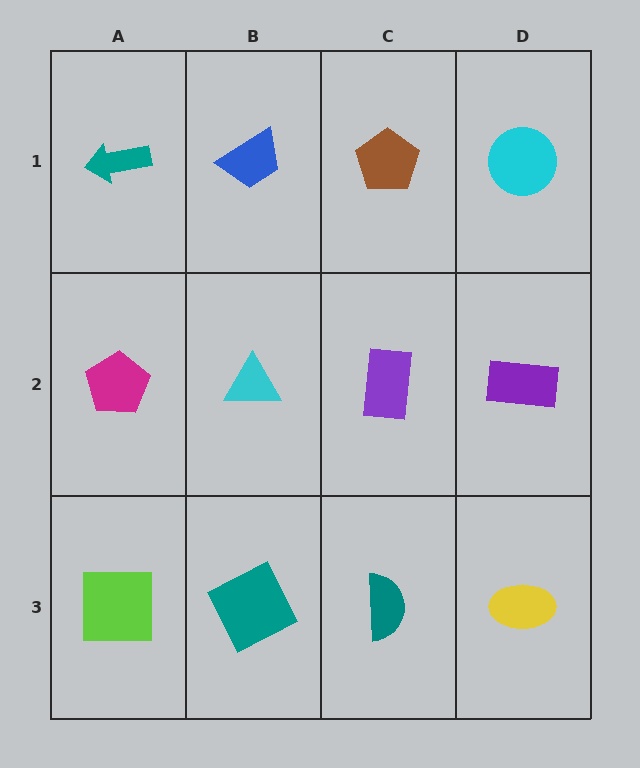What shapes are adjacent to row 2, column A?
A teal arrow (row 1, column A), a lime square (row 3, column A), a cyan triangle (row 2, column B).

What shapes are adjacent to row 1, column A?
A magenta pentagon (row 2, column A), a blue trapezoid (row 1, column B).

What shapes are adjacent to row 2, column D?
A cyan circle (row 1, column D), a yellow ellipse (row 3, column D), a purple rectangle (row 2, column C).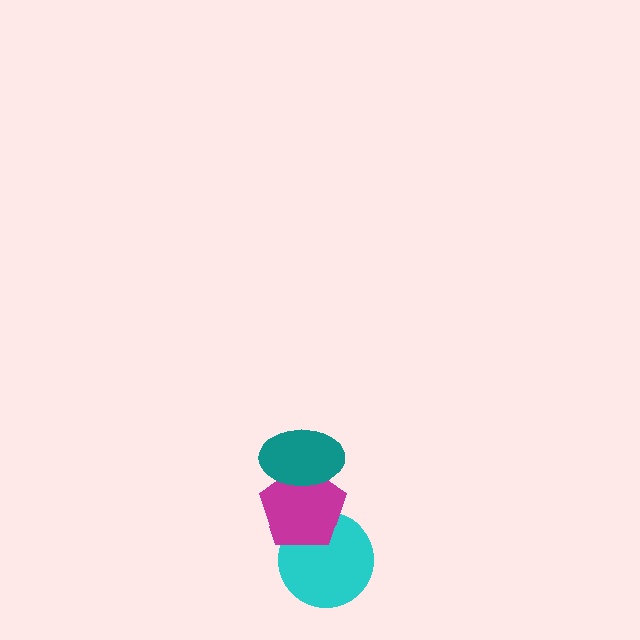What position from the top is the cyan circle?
The cyan circle is 3rd from the top.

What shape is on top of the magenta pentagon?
The teal ellipse is on top of the magenta pentagon.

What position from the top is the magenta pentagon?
The magenta pentagon is 2nd from the top.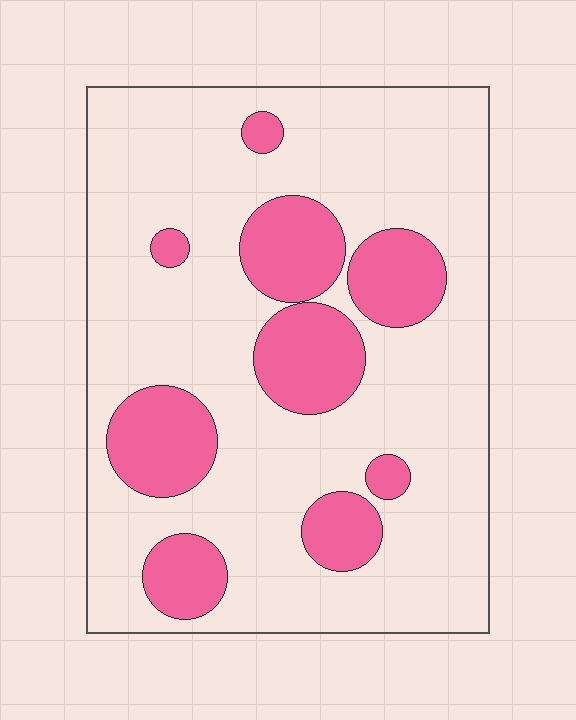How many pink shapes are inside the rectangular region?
9.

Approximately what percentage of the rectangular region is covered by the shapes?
Approximately 25%.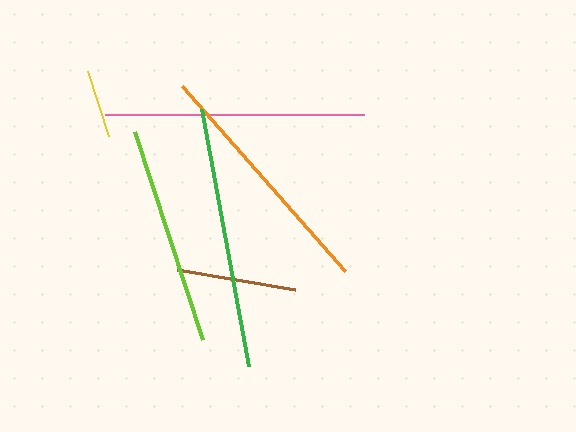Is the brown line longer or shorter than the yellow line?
The brown line is longer than the yellow line.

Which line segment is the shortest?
The yellow line is the shortest at approximately 68 pixels.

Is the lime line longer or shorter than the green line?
The green line is longer than the lime line.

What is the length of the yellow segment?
The yellow segment is approximately 68 pixels long.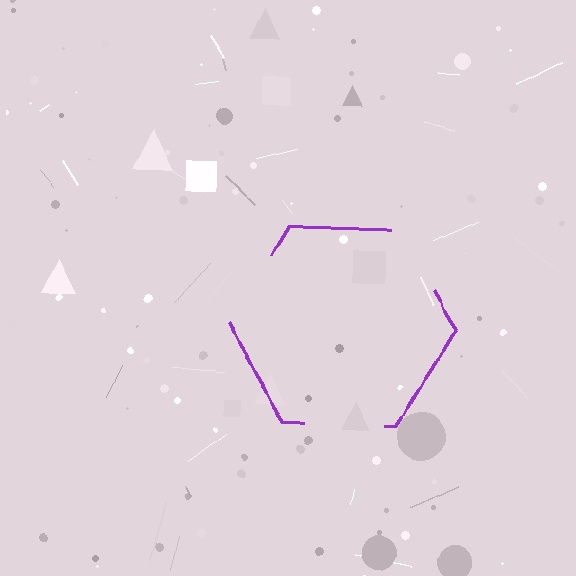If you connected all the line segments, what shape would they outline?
They would outline a hexagon.